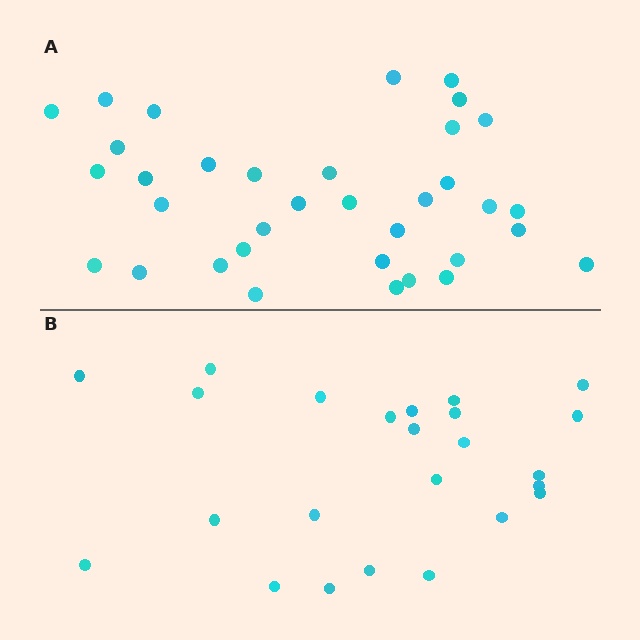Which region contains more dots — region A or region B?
Region A (the top region) has more dots.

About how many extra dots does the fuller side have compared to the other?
Region A has roughly 12 or so more dots than region B.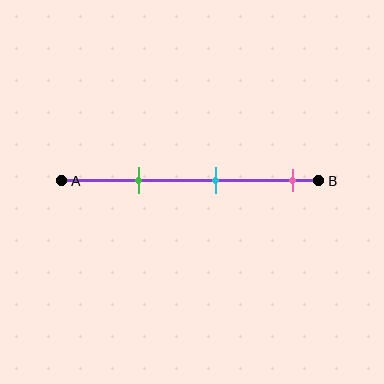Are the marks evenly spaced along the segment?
Yes, the marks are approximately evenly spaced.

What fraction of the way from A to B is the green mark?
The green mark is approximately 30% (0.3) of the way from A to B.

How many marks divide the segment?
There are 3 marks dividing the segment.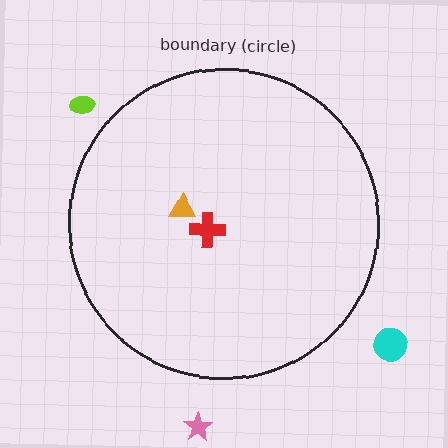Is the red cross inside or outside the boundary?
Inside.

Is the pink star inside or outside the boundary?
Outside.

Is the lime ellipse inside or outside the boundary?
Outside.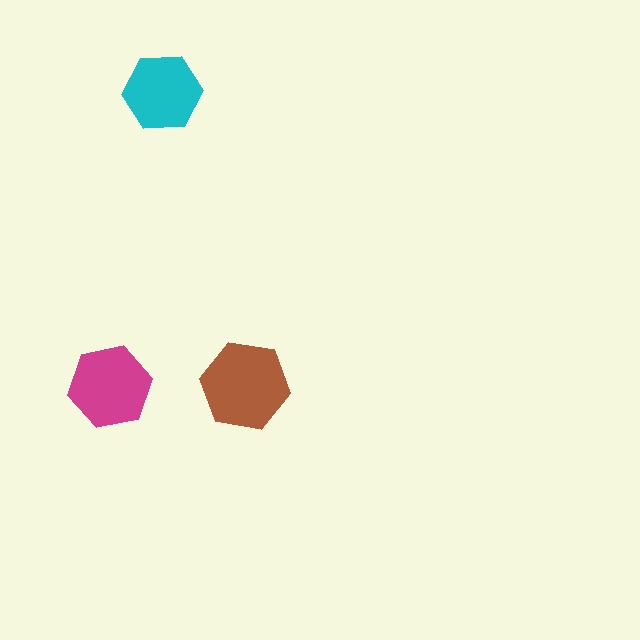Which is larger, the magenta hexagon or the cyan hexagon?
The magenta one.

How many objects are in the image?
There are 3 objects in the image.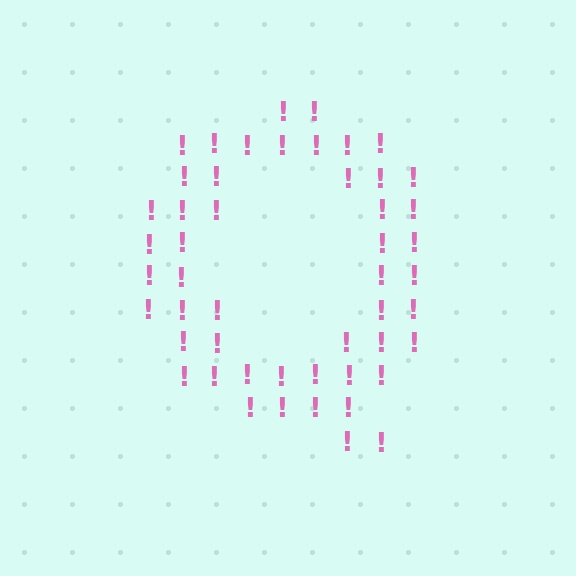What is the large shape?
The large shape is the letter Q.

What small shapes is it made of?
It is made of small exclamation marks.